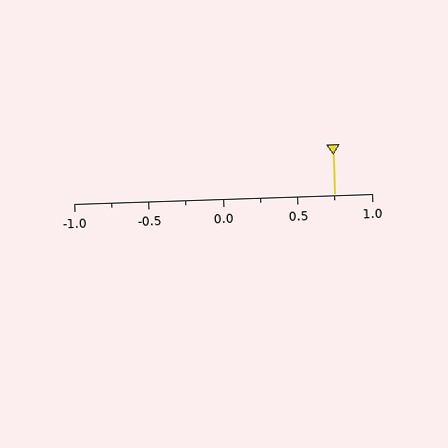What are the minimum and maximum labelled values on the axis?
The axis runs from -1.0 to 1.0.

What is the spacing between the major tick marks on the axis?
The major ticks are spaced 0.5 apart.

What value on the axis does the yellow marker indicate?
The marker indicates approximately 0.75.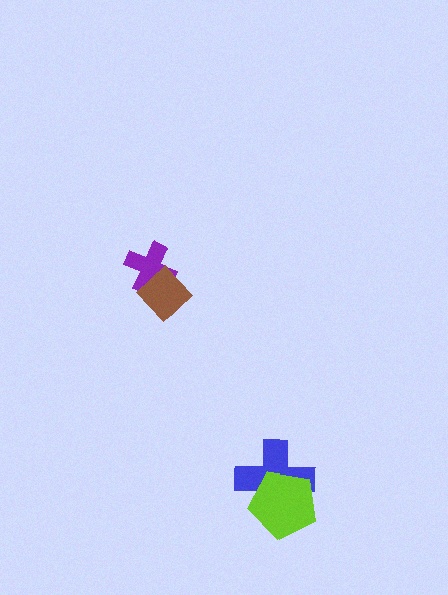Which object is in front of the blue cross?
The lime pentagon is in front of the blue cross.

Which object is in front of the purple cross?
The brown diamond is in front of the purple cross.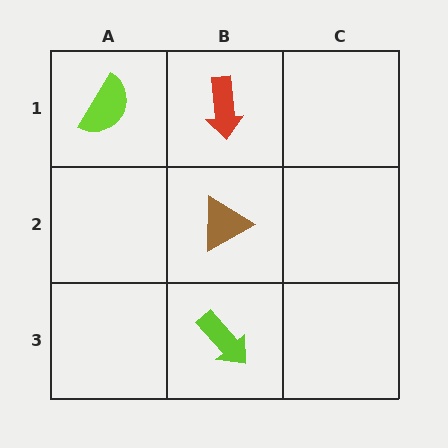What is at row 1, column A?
A lime semicircle.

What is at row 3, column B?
A lime arrow.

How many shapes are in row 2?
1 shape.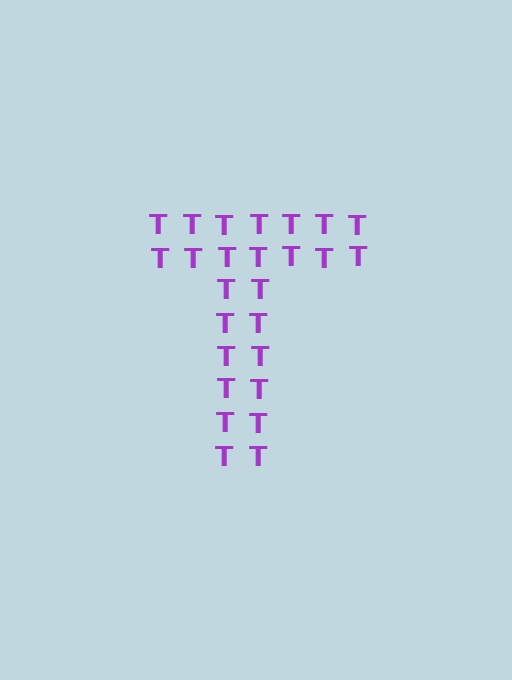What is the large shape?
The large shape is the letter T.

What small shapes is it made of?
It is made of small letter T's.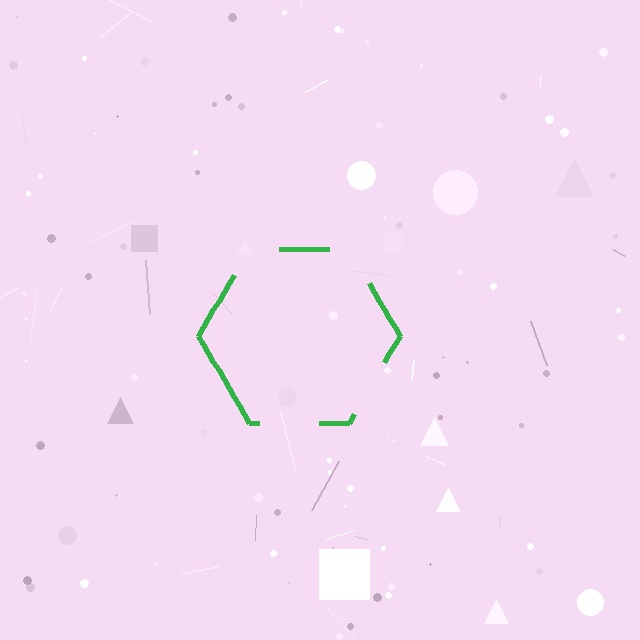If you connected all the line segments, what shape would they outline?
They would outline a hexagon.